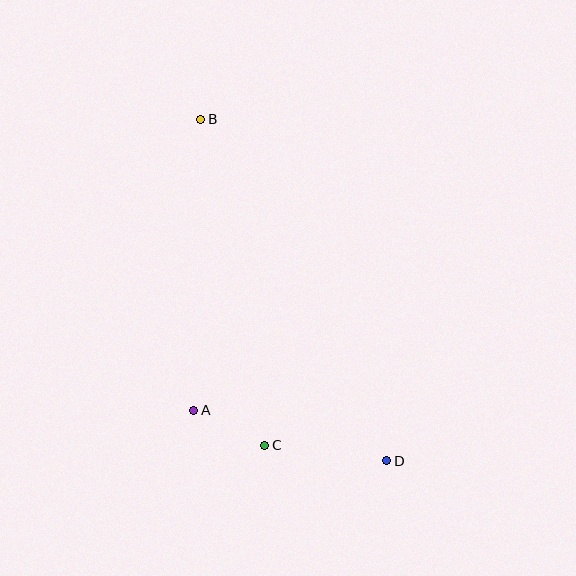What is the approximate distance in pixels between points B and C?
The distance between B and C is approximately 333 pixels.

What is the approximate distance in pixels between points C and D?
The distance between C and D is approximately 123 pixels.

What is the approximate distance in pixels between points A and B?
The distance between A and B is approximately 291 pixels.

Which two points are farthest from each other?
Points B and D are farthest from each other.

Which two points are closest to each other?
Points A and C are closest to each other.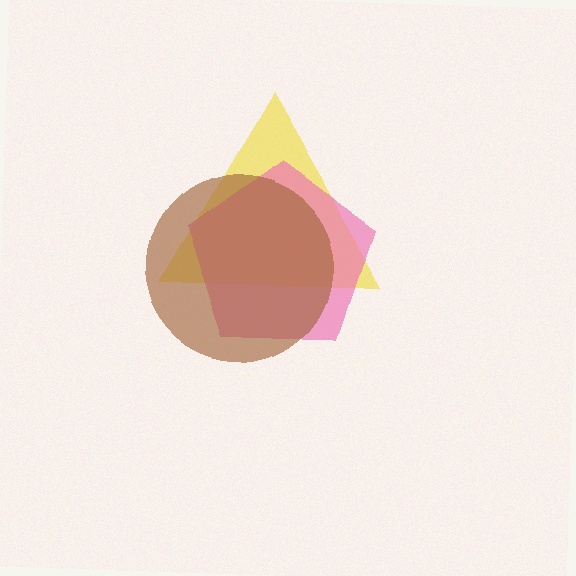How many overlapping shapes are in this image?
There are 3 overlapping shapes in the image.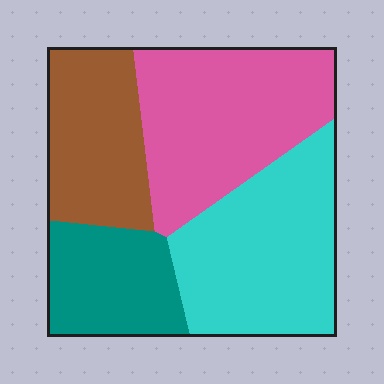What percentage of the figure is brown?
Brown covers about 20% of the figure.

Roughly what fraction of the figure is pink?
Pink covers about 30% of the figure.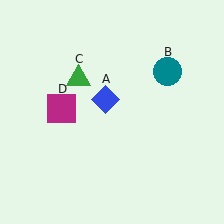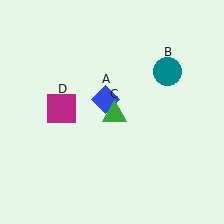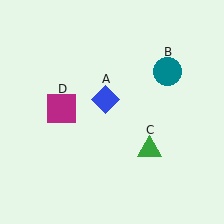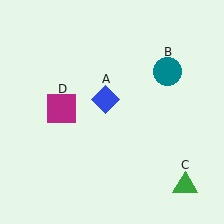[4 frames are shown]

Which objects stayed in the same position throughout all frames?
Blue diamond (object A) and teal circle (object B) and magenta square (object D) remained stationary.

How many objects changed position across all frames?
1 object changed position: green triangle (object C).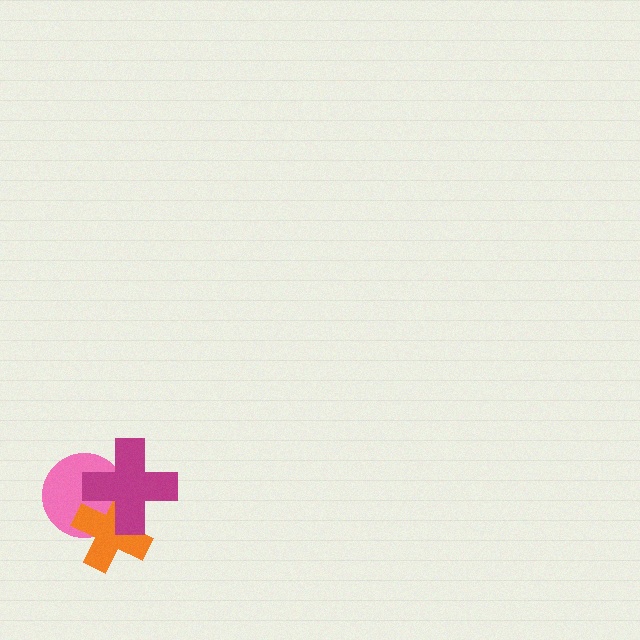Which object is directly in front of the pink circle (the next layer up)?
The orange cross is directly in front of the pink circle.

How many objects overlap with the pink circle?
2 objects overlap with the pink circle.